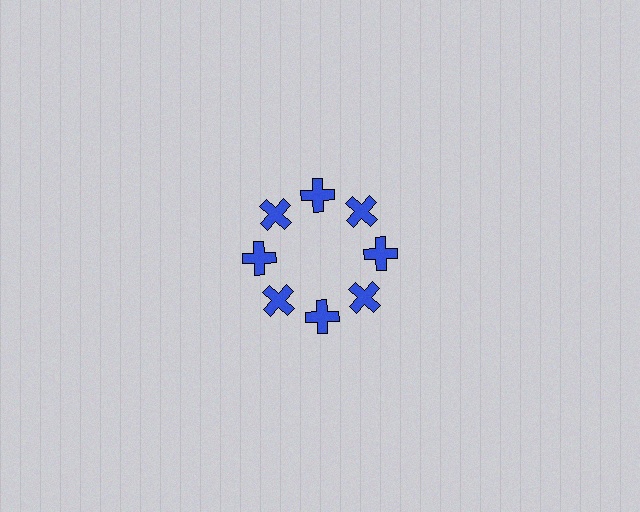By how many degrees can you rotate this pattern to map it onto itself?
The pattern maps onto itself every 45 degrees of rotation.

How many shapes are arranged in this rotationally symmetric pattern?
There are 8 shapes, arranged in 8 groups of 1.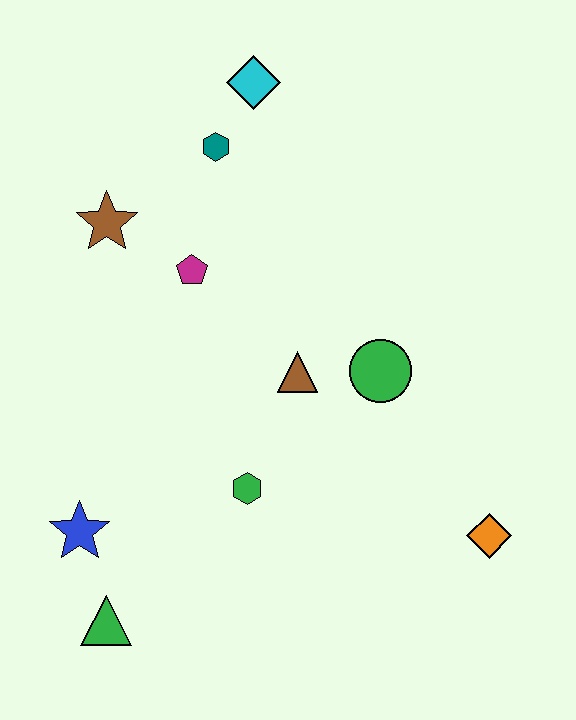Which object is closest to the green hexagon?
The brown triangle is closest to the green hexagon.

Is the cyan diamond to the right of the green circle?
No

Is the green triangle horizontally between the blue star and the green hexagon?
Yes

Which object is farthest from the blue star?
The cyan diamond is farthest from the blue star.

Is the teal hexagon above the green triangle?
Yes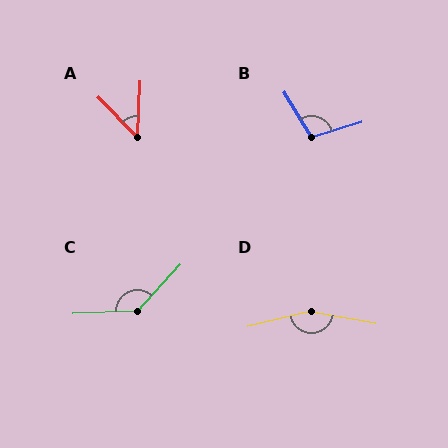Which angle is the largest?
D, at approximately 156 degrees.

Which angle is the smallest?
A, at approximately 47 degrees.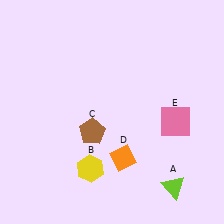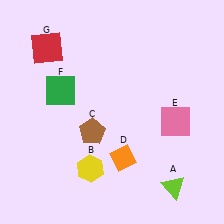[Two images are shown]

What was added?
A green square (F), a red square (G) were added in Image 2.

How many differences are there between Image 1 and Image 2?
There are 2 differences between the two images.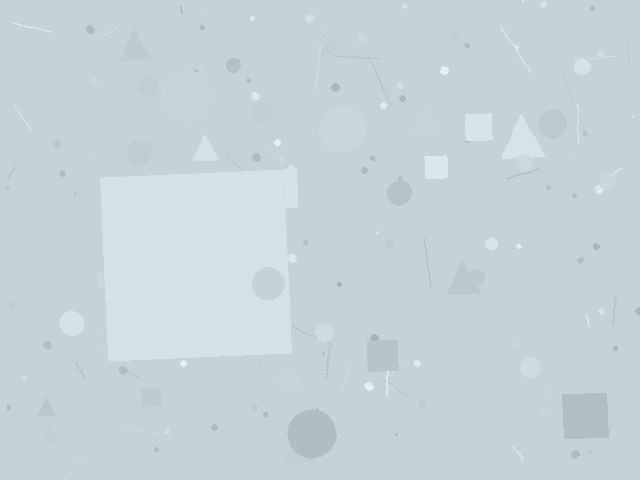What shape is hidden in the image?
A square is hidden in the image.